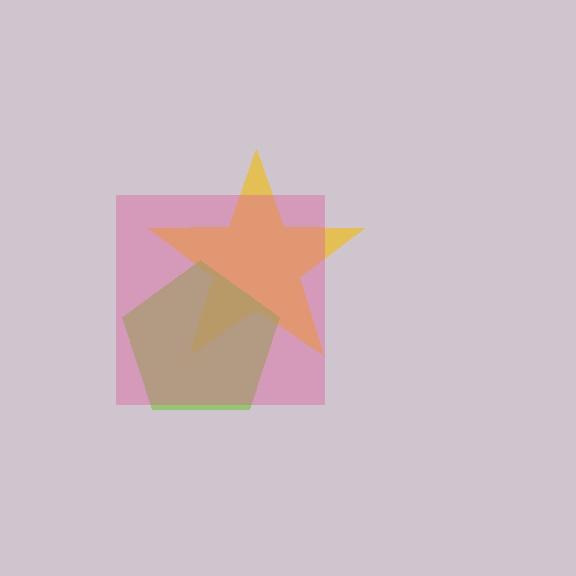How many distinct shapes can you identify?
There are 3 distinct shapes: a yellow star, a lime pentagon, a pink square.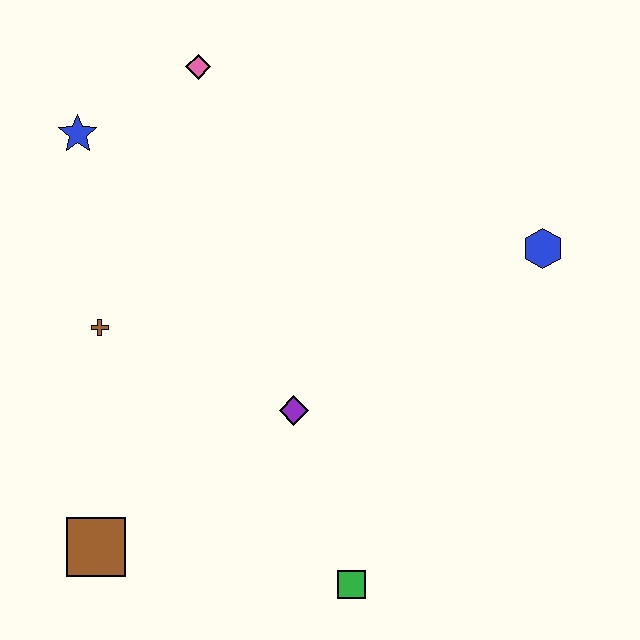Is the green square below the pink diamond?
Yes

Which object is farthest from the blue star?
The green square is farthest from the blue star.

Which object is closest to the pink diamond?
The blue star is closest to the pink diamond.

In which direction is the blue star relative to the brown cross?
The blue star is above the brown cross.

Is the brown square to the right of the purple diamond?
No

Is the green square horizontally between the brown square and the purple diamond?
No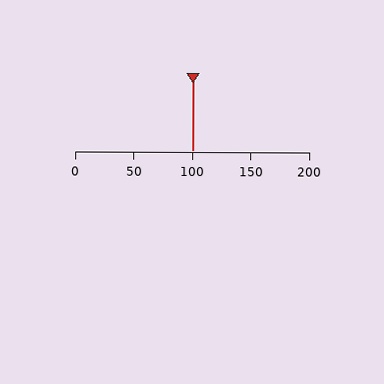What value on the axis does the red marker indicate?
The marker indicates approximately 100.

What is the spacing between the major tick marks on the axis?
The major ticks are spaced 50 apart.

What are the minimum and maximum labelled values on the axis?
The axis runs from 0 to 200.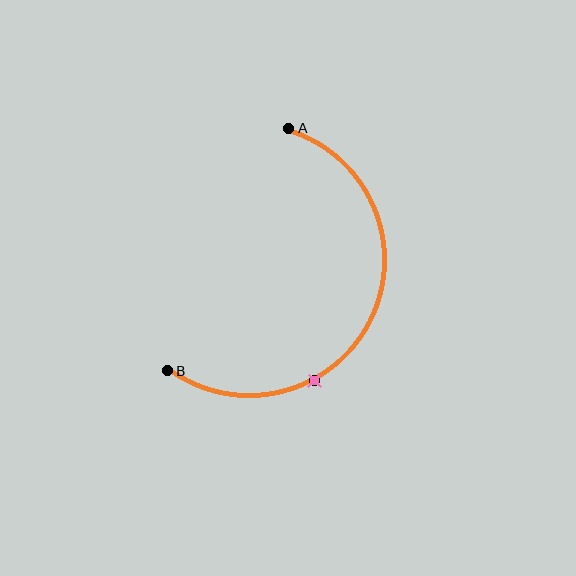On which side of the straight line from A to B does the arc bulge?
The arc bulges to the right of the straight line connecting A and B.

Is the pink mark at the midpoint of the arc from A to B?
No. The pink mark lies on the arc but is closer to endpoint B. The arc midpoint would be at the point on the curve equidistant along the arc from both A and B.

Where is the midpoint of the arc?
The arc midpoint is the point on the curve farthest from the straight line joining A and B. It sits to the right of that line.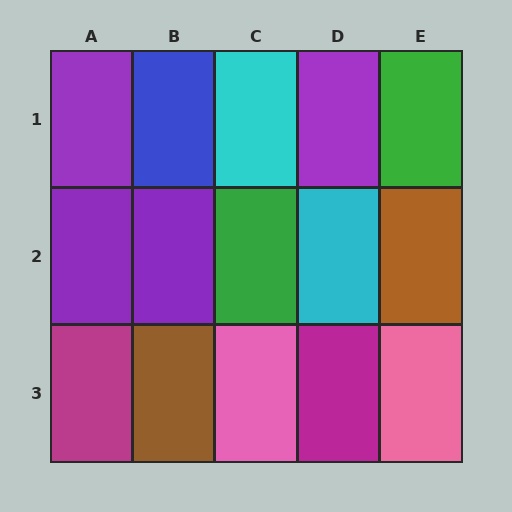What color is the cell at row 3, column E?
Pink.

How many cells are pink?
2 cells are pink.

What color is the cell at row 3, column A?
Magenta.